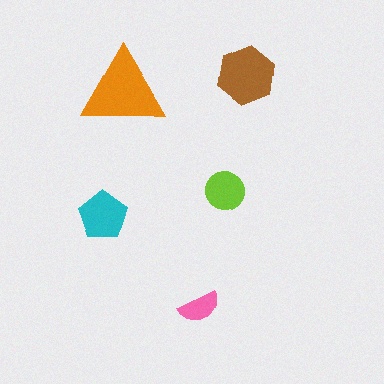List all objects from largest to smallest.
The orange triangle, the brown hexagon, the cyan pentagon, the lime circle, the pink semicircle.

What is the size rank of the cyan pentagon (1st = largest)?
3rd.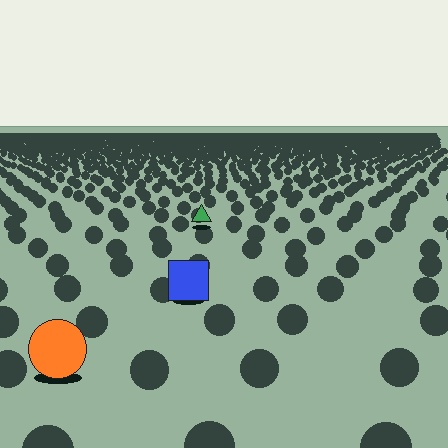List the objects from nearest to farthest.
From nearest to farthest: the orange circle, the blue square, the green triangle.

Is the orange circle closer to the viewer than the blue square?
Yes. The orange circle is closer — you can tell from the texture gradient: the ground texture is coarser near it.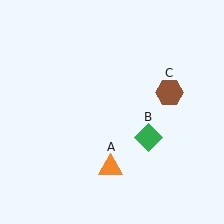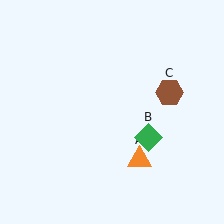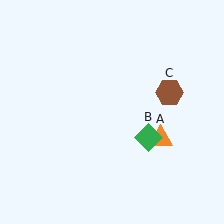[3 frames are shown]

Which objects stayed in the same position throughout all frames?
Green diamond (object B) and brown hexagon (object C) remained stationary.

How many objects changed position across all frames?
1 object changed position: orange triangle (object A).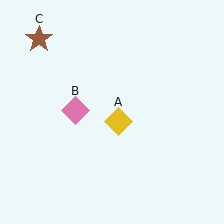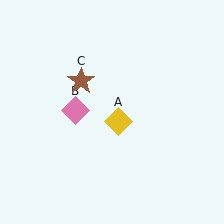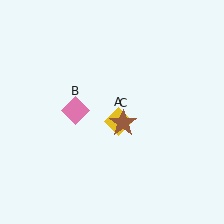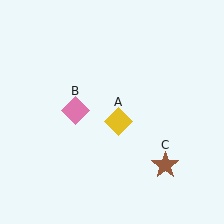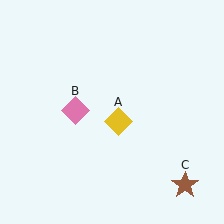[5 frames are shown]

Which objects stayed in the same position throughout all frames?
Yellow diamond (object A) and pink diamond (object B) remained stationary.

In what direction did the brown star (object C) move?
The brown star (object C) moved down and to the right.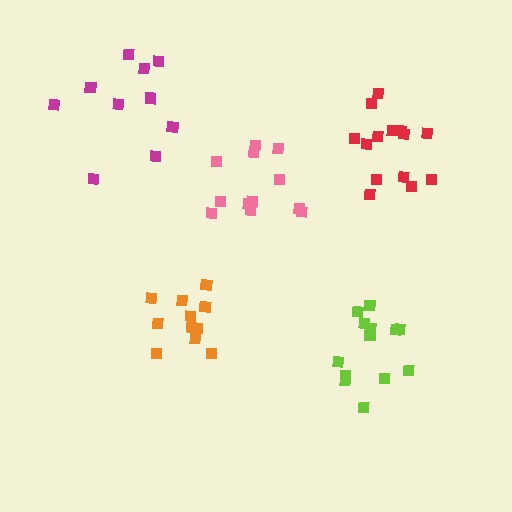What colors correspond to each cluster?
The clusters are colored: pink, magenta, orange, red, lime.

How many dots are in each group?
Group 1: 12 dots, Group 2: 10 dots, Group 3: 11 dots, Group 4: 14 dots, Group 5: 13 dots (60 total).